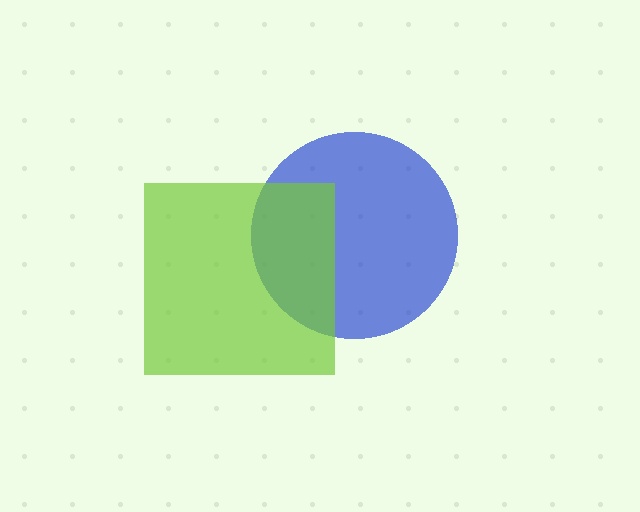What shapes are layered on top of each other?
The layered shapes are: a blue circle, a lime square.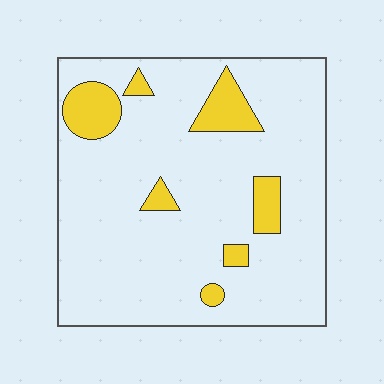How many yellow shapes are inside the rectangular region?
7.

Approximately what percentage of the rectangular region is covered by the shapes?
Approximately 15%.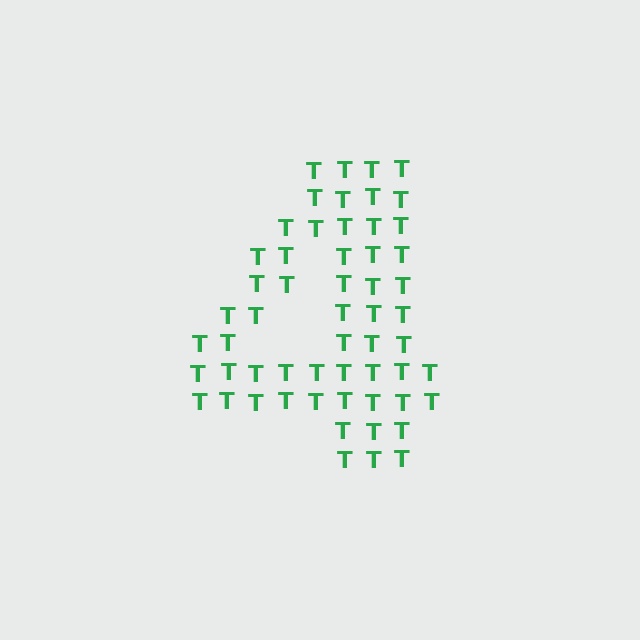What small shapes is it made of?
It is made of small letter T's.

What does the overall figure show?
The overall figure shows the digit 4.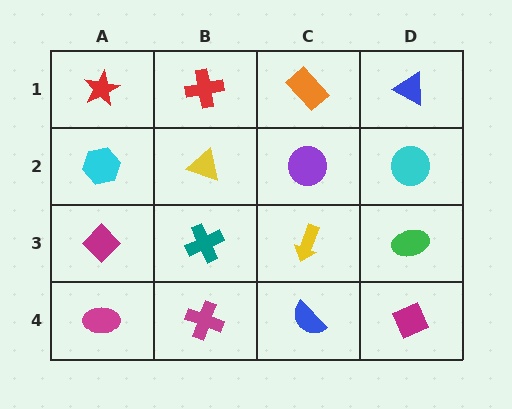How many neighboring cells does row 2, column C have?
4.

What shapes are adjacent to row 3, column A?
A cyan hexagon (row 2, column A), a magenta ellipse (row 4, column A), a teal cross (row 3, column B).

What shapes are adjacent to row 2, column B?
A red cross (row 1, column B), a teal cross (row 3, column B), a cyan hexagon (row 2, column A), a purple circle (row 2, column C).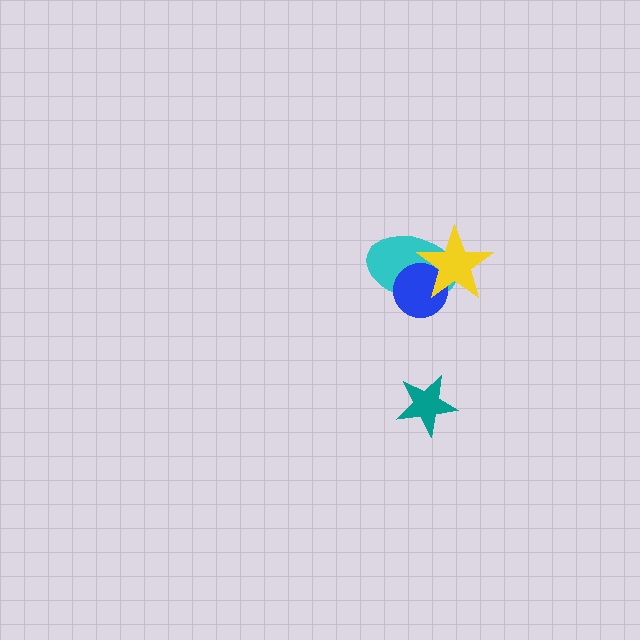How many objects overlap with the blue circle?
2 objects overlap with the blue circle.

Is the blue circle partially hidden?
Yes, it is partially covered by another shape.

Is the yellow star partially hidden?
No, no other shape covers it.